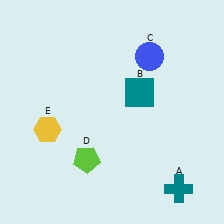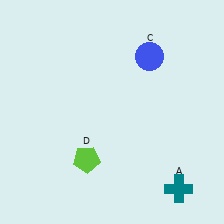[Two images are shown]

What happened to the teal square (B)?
The teal square (B) was removed in Image 2. It was in the top-right area of Image 1.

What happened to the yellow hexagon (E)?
The yellow hexagon (E) was removed in Image 2. It was in the bottom-left area of Image 1.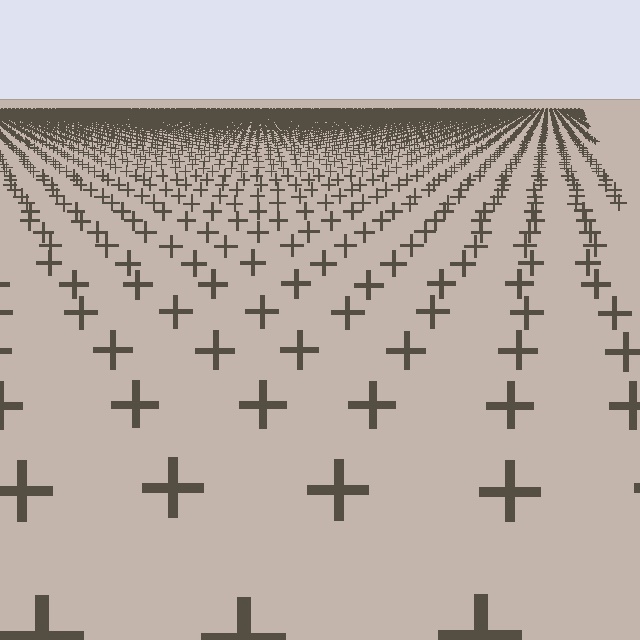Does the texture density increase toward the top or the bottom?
Density increases toward the top.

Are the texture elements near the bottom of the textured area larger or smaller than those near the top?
Larger. Near the bottom, elements are closer to the viewer and appear at a bigger on-screen size.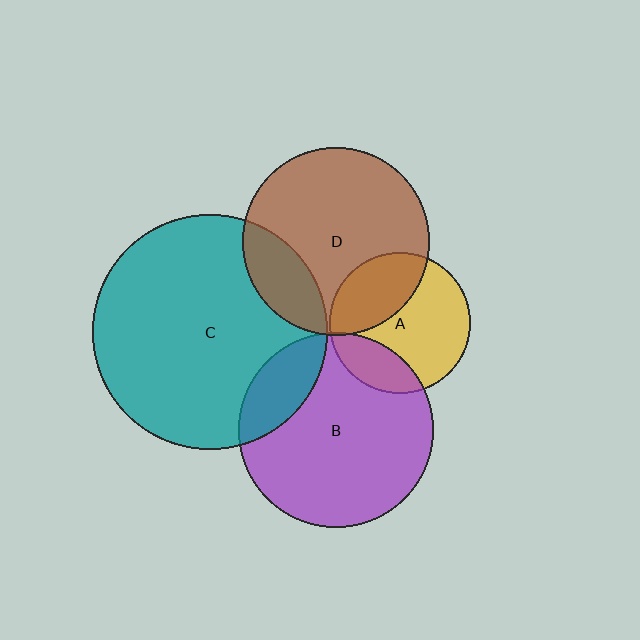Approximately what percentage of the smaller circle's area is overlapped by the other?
Approximately 20%.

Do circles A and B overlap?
Yes.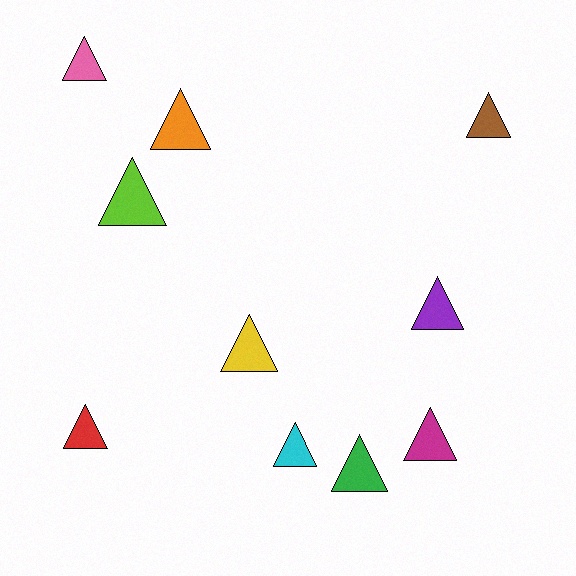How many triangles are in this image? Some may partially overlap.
There are 10 triangles.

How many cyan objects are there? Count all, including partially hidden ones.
There is 1 cyan object.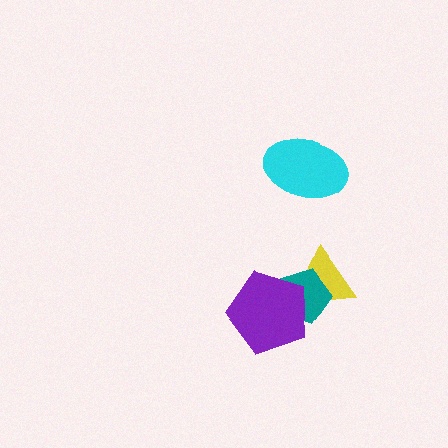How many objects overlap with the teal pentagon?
2 objects overlap with the teal pentagon.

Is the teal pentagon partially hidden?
Yes, it is partially covered by another shape.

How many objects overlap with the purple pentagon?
2 objects overlap with the purple pentagon.